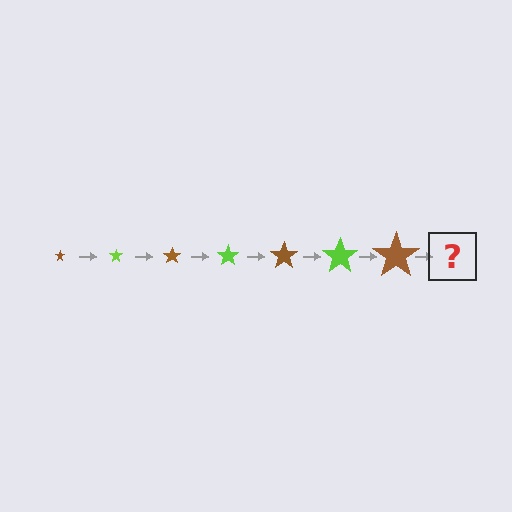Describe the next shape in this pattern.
It should be a lime star, larger than the previous one.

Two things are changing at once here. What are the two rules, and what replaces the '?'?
The two rules are that the star grows larger each step and the color cycles through brown and lime. The '?' should be a lime star, larger than the previous one.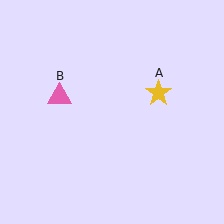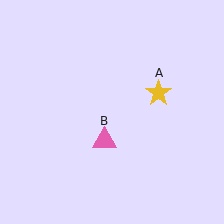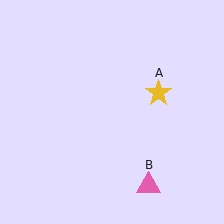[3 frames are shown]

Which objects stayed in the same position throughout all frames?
Yellow star (object A) remained stationary.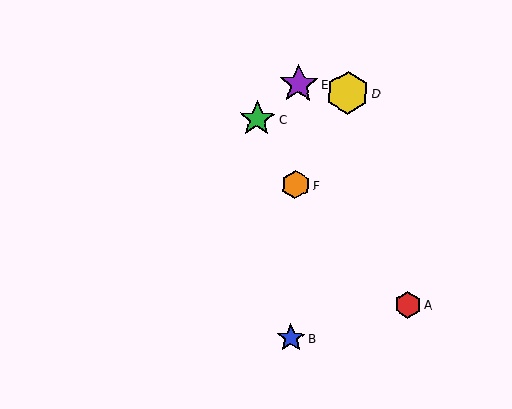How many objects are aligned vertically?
3 objects (B, E, F) are aligned vertically.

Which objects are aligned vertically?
Objects B, E, F are aligned vertically.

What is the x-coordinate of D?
Object D is at x≈348.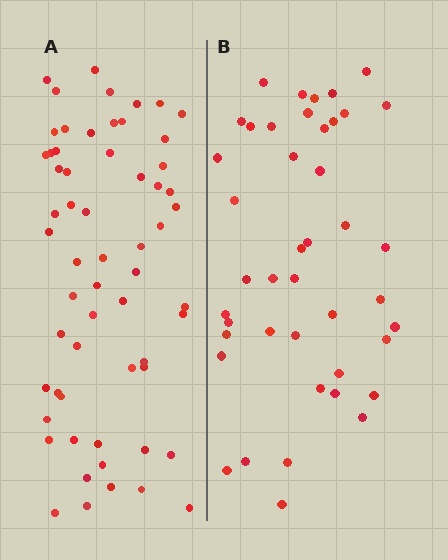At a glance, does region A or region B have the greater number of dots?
Region A (the left region) has more dots.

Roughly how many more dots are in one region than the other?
Region A has approximately 15 more dots than region B.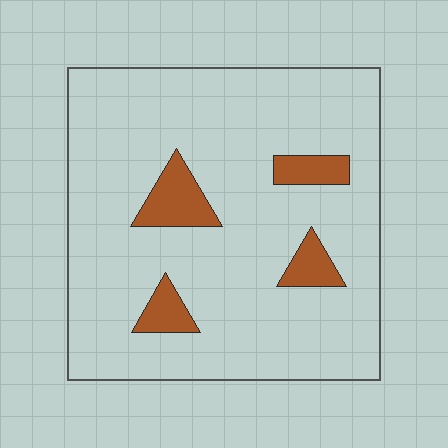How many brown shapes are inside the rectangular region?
4.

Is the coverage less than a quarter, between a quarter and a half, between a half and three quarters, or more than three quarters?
Less than a quarter.